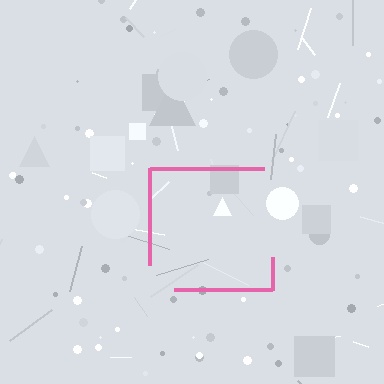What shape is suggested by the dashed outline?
The dashed outline suggests a square.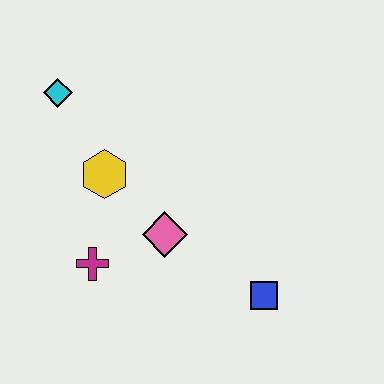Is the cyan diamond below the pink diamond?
No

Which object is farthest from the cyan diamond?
The blue square is farthest from the cyan diamond.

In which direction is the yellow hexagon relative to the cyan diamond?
The yellow hexagon is below the cyan diamond.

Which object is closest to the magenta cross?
The pink diamond is closest to the magenta cross.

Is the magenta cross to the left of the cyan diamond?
No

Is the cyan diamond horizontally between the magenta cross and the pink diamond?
No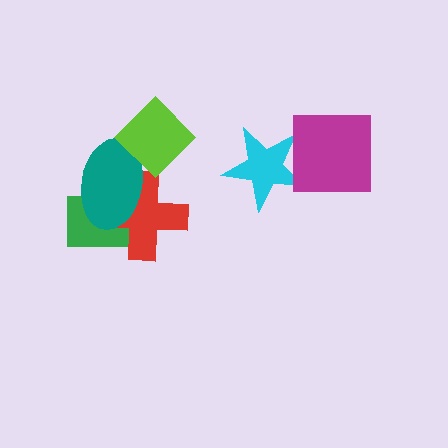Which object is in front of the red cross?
The teal ellipse is in front of the red cross.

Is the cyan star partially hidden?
Yes, it is partially covered by another shape.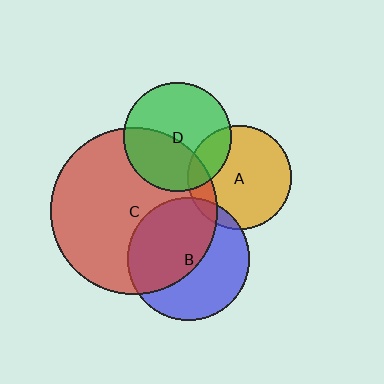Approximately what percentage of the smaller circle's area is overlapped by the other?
Approximately 15%.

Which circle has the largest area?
Circle C (red).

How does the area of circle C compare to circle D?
Approximately 2.4 times.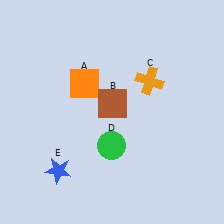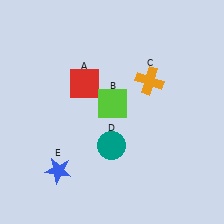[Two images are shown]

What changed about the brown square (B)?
In Image 1, B is brown. In Image 2, it changed to lime.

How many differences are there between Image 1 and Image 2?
There are 3 differences between the two images.